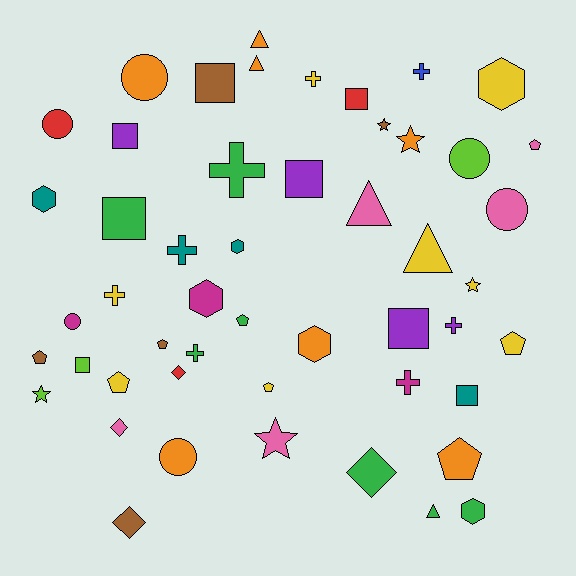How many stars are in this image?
There are 5 stars.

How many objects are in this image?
There are 50 objects.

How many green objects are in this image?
There are 7 green objects.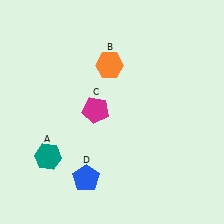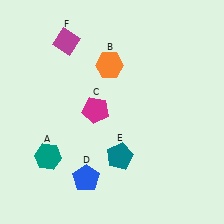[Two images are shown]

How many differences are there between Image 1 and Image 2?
There are 2 differences between the two images.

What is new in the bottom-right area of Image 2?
A teal pentagon (E) was added in the bottom-right area of Image 2.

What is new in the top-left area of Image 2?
A magenta diamond (F) was added in the top-left area of Image 2.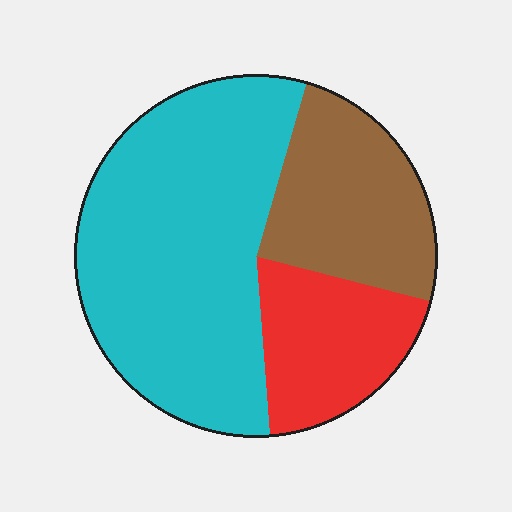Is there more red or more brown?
Brown.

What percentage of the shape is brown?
Brown covers roughly 25% of the shape.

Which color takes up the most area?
Cyan, at roughly 55%.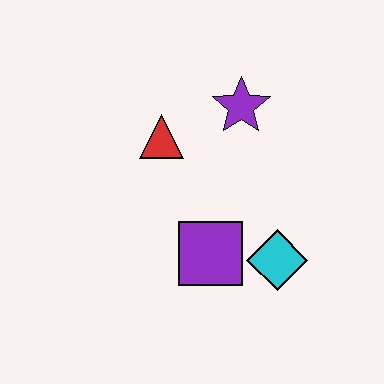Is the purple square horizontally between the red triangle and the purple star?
Yes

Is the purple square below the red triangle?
Yes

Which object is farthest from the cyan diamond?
The red triangle is farthest from the cyan diamond.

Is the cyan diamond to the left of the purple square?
No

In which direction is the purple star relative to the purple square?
The purple star is above the purple square.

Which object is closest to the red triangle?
The purple star is closest to the red triangle.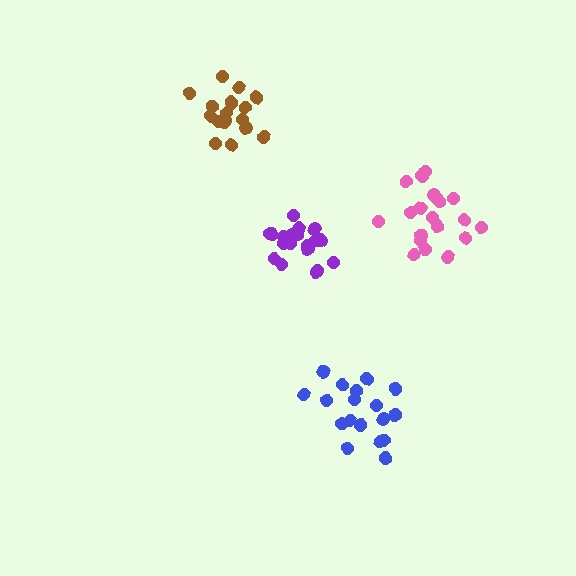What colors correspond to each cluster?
The clusters are colored: brown, purple, blue, pink.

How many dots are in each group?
Group 1: 17 dots, Group 2: 19 dots, Group 3: 18 dots, Group 4: 20 dots (74 total).